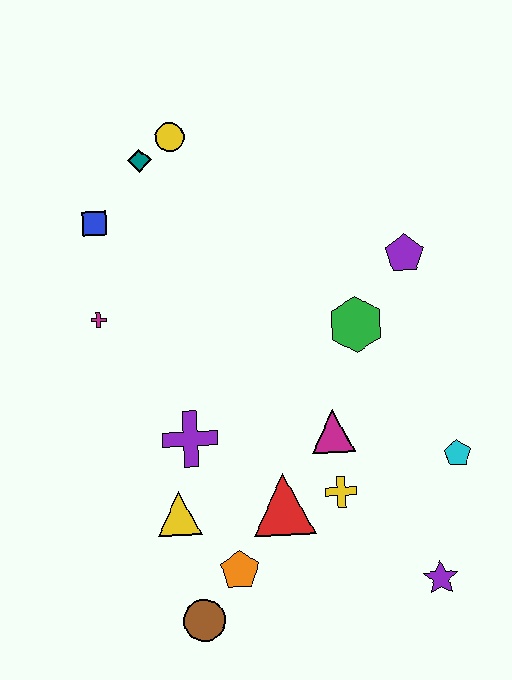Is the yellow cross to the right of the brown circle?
Yes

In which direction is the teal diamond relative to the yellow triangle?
The teal diamond is above the yellow triangle.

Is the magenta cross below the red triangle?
No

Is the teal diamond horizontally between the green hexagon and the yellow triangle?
No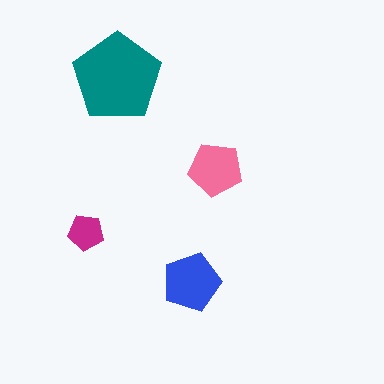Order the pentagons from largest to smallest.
the teal one, the blue one, the pink one, the magenta one.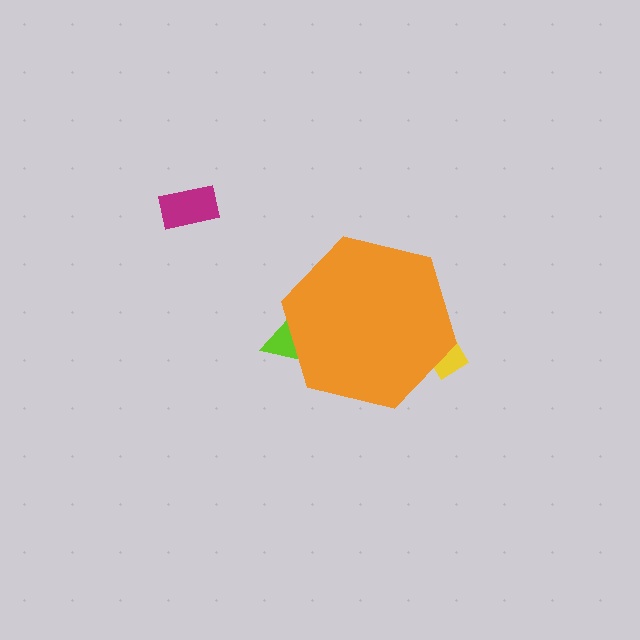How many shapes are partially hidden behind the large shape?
2 shapes are partially hidden.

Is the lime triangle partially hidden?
Yes, the lime triangle is partially hidden behind the orange hexagon.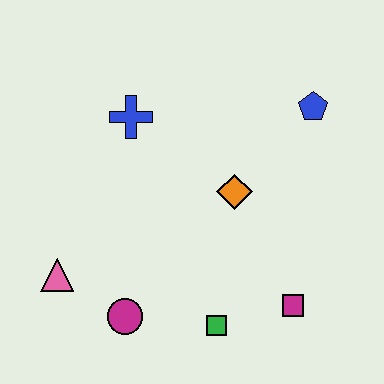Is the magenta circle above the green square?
Yes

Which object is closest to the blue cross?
The orange diamond is closest to the blue cross.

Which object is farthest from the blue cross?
The magenta square is farthest from the blue cross.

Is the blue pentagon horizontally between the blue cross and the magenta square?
No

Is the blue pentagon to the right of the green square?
Yes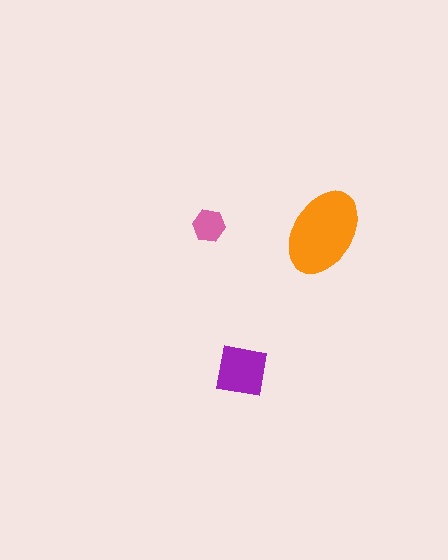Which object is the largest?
The orange ellipse.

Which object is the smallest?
The pink hexagon.